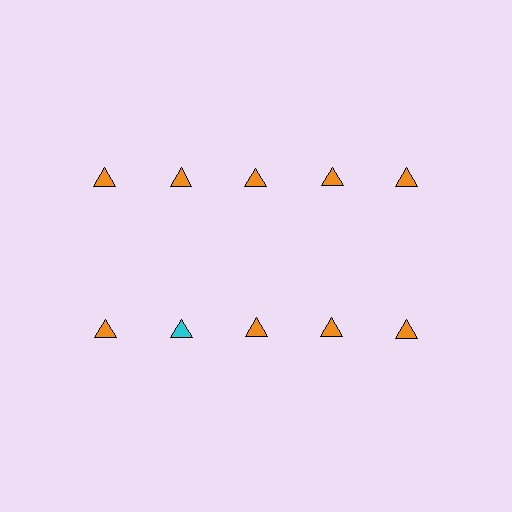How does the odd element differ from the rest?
It has a different color: cyan instead of orange.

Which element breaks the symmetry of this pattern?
The cyan triangle in the second row, second from left column breaks the symmetry. All other shapes are orange triangles.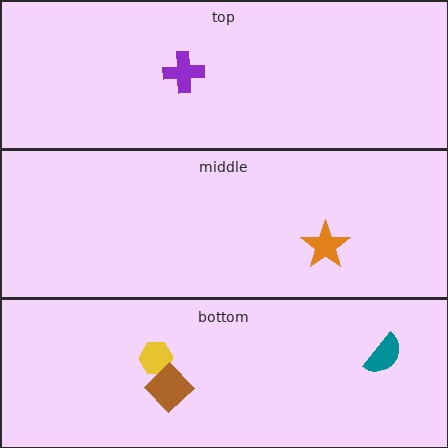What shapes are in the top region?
The purple cross.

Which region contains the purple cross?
The top region.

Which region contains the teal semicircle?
The bottom region.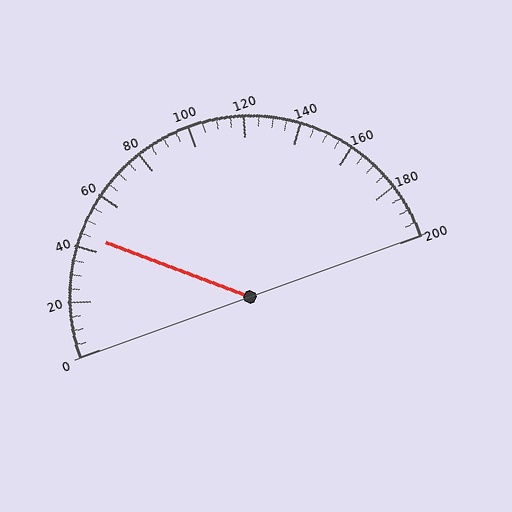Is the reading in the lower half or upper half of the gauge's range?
The reading is in the lower half of the range (0 to 200).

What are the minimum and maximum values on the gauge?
The gauge ranges from 0 to 200.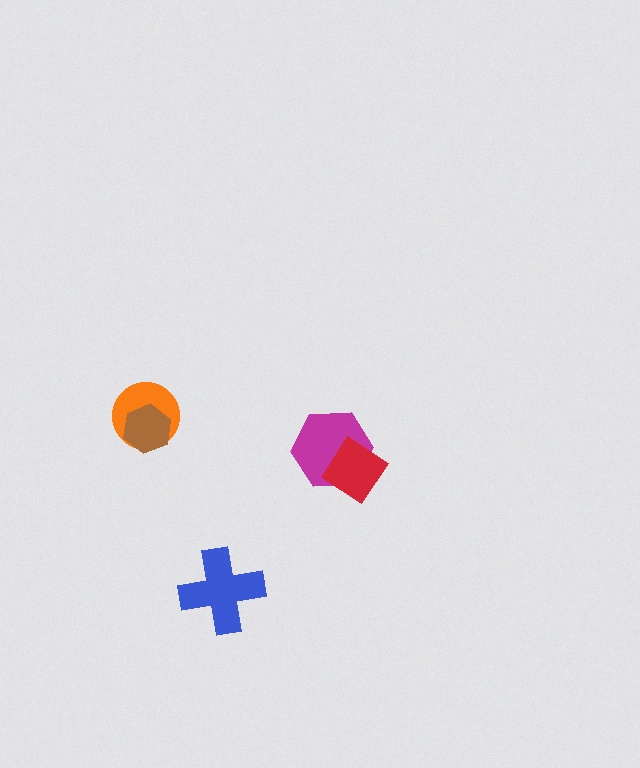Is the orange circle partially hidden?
Yes, it is partially covered by another shape.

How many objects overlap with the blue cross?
0 objects overlap with the blue cross.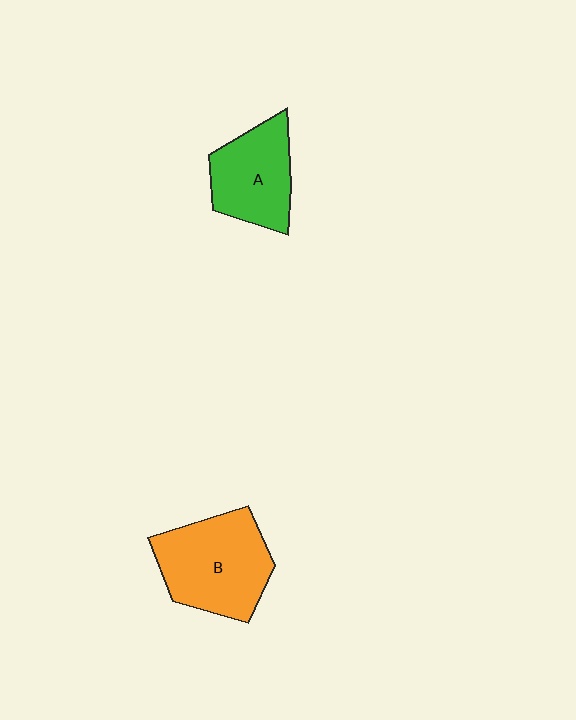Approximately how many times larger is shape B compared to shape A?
Approximately 1.3 times.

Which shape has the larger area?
Shape B (orange).